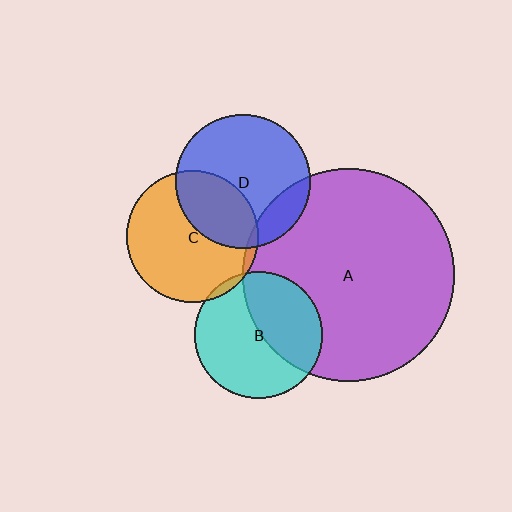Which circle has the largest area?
Circle A (purple).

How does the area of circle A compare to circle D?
Approximately 2.5 times.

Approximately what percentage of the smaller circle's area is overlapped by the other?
Approximately 15%.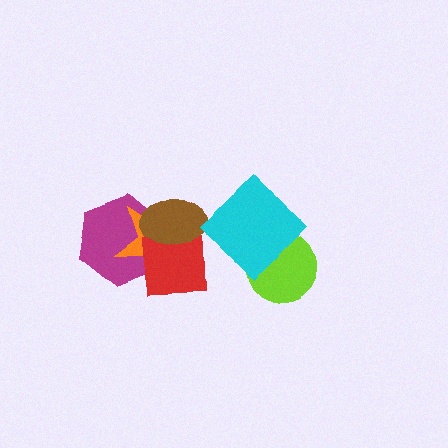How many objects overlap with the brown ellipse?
3 objects overlap with the brown ellipse.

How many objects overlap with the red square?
3 objects overlap with the red square.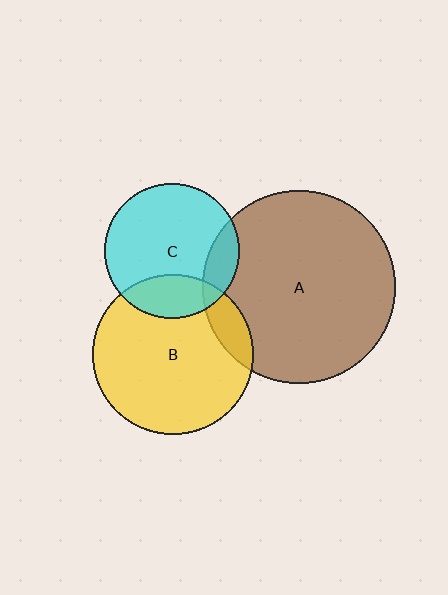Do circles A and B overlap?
Yes.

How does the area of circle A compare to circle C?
Approximately 2.0 times.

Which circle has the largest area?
Circle A (brown).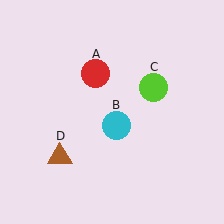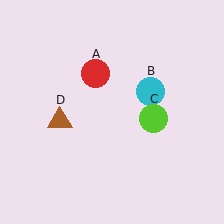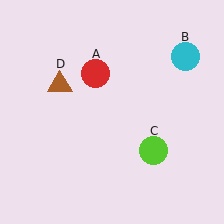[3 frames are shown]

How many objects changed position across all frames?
3 objects changed position: cyan circle (object B), lime circle (object C), brown triangle (object D).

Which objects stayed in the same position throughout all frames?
Red circle (object A) remained stationary.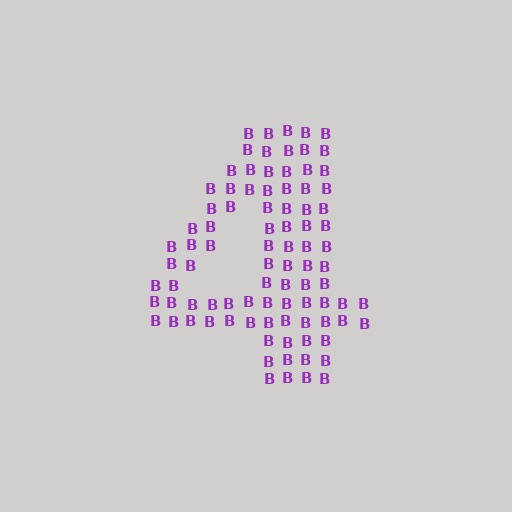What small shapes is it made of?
It is made of small letter B's.